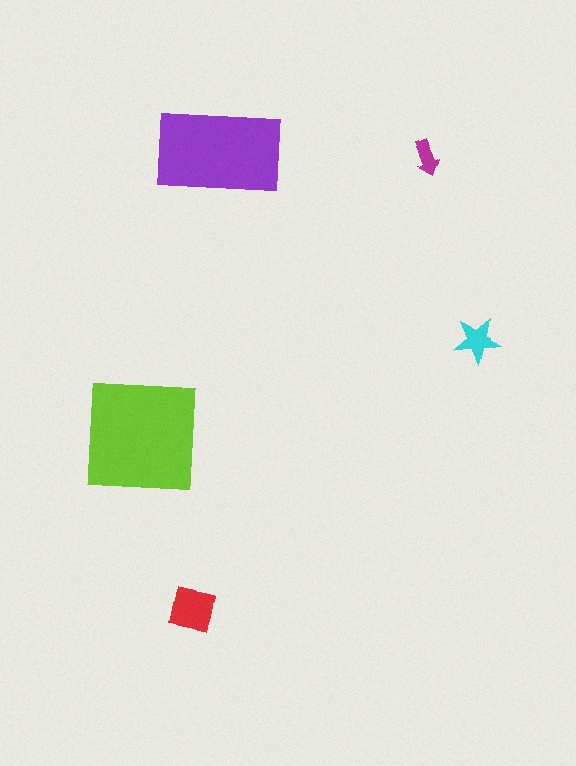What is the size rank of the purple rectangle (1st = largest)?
2nd.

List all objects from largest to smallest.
The lime square, the purple rectangle, the red square, the cyan star, the magenta arrow.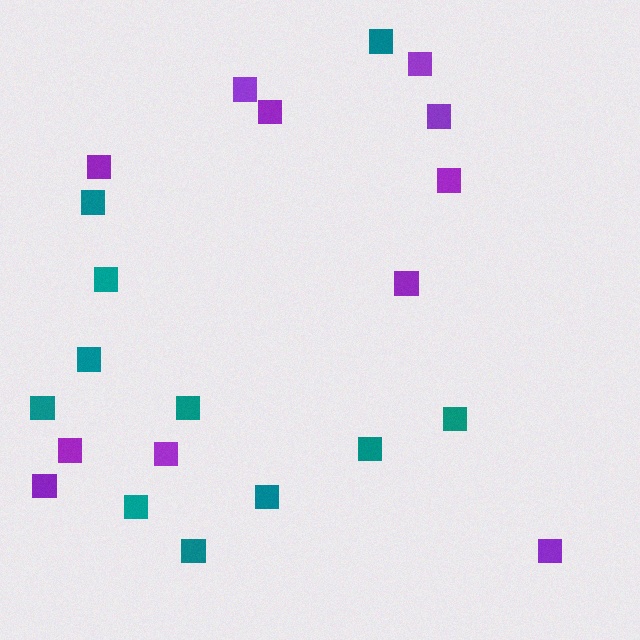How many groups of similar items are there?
There are 2 groups: one group of teal squares (11) and one group of purple squares (11).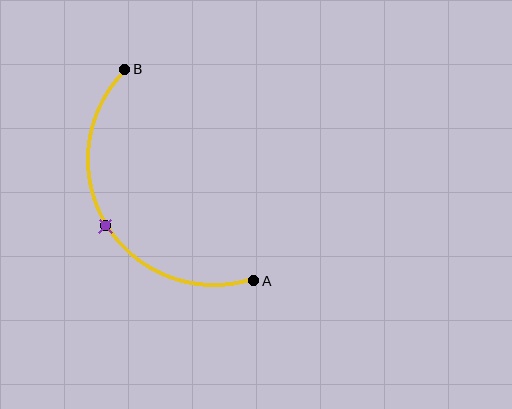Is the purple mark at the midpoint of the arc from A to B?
Yes. The purple mark lies on the arc at equal arc-length from both A and B — it is the arc midpoint.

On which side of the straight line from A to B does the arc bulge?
The arc bulges to the left of the straight line connecting A and B.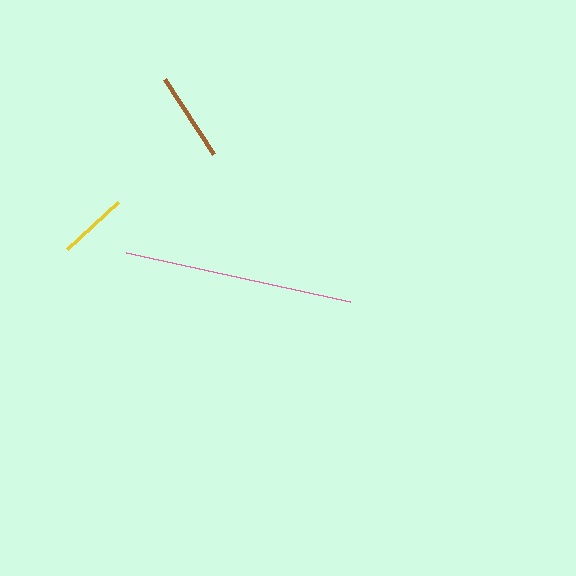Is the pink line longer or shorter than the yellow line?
The pink line is longer than the yellow line.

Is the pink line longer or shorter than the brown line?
The pink line is longer than the brown line.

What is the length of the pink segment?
The pink segment is approximately 229 pixels long.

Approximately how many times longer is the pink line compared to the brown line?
The pink line is approximately 2.6 times the length of the brown line.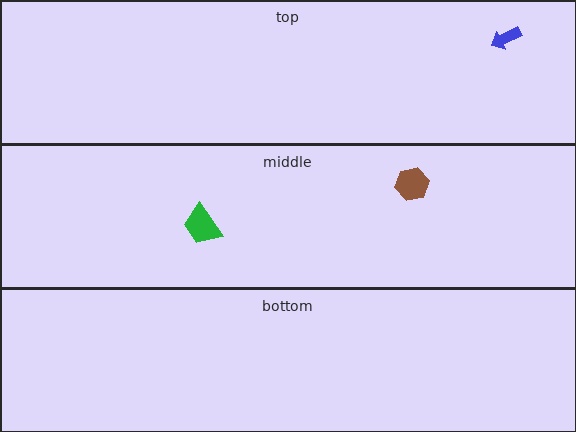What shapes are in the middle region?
The green trapezoid, the brown hexagon.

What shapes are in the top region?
The blue arrow.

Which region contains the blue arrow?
The top region.